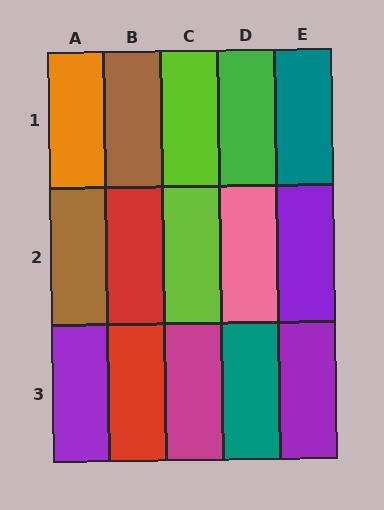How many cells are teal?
2 cells are teal.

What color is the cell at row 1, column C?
Lime.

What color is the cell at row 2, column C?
Lime.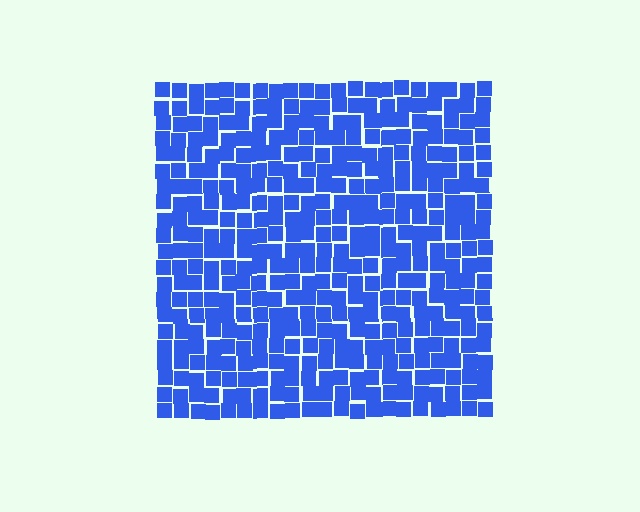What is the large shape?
The large shape is a square.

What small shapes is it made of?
It is made of small squares.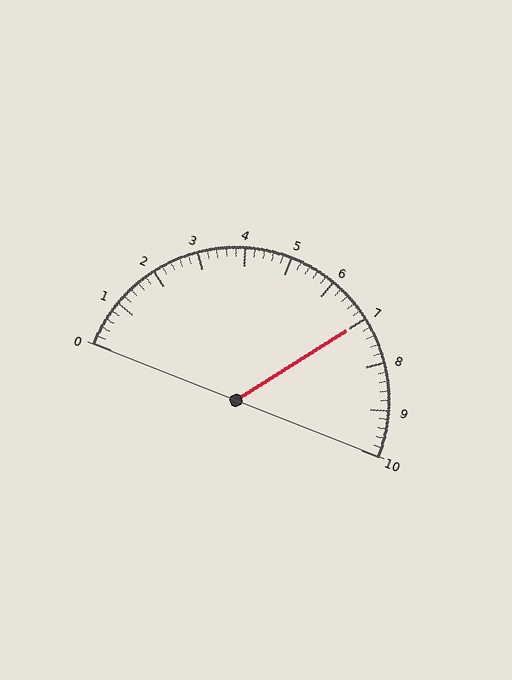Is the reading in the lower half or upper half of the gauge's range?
The reading is in the upper half of the range (0 to 10).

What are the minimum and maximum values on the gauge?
The gauge ranges from 0 to 10.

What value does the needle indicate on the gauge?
The needle indicates approximately 7.0.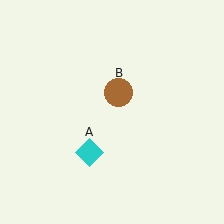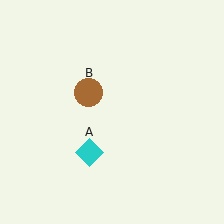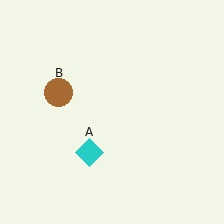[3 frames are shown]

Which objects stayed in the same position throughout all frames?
Cyan diamond (object A) remained stationary.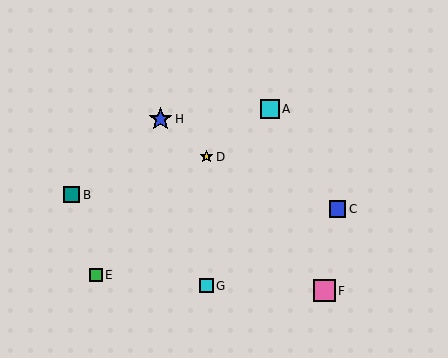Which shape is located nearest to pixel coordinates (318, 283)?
The pink square (labeled F) at (324, 291) is nearest to that location.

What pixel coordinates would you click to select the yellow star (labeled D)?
Click at (206, 157) to select the yellow star D.